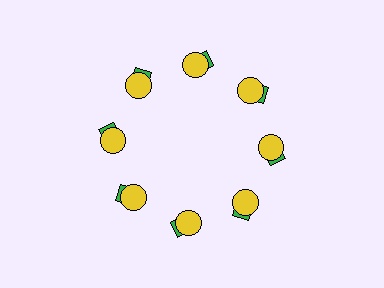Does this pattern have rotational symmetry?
Yes, this pattern has 8-fold rotational symmetry. It looks the same after rotating 45 degrees around the center.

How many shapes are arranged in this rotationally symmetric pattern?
There are 24 shapes, arranged in 8 groups of 3.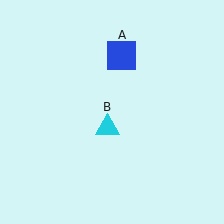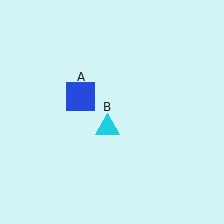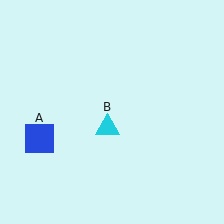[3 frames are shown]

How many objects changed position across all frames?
1 object changed position: blue square (object A).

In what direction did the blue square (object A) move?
The blue square (object A) moved down and to the left.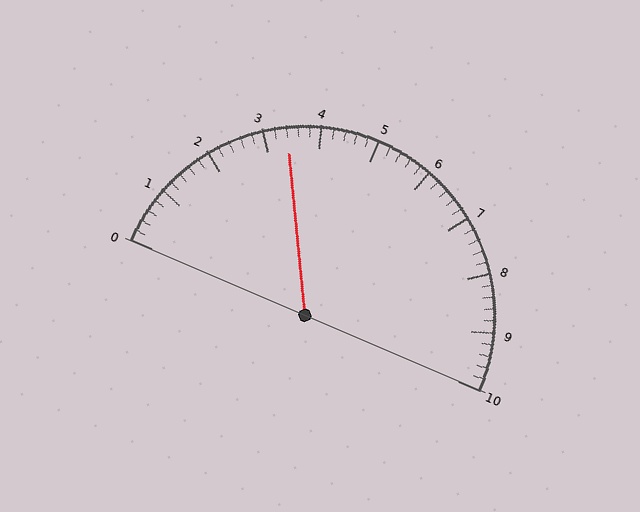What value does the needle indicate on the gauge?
The needle indicates approximately 3.4.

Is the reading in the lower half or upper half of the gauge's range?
The reading is in the lower half of the range (0 to 10).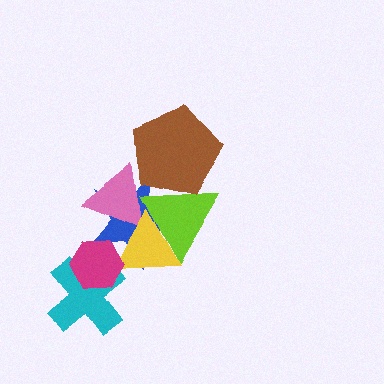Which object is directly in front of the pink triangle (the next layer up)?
The yellow triangle is directly in front of the pink triangle.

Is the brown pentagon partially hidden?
No, no other shape covers it.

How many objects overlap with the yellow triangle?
4 objects overlap with the yellow triangle.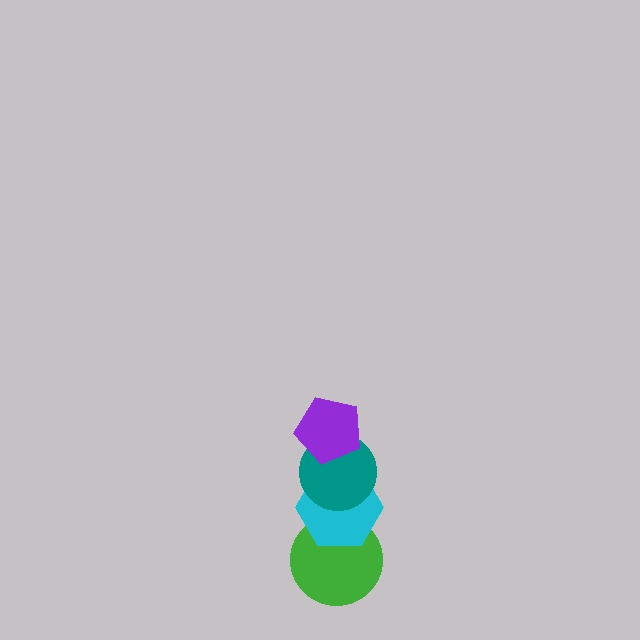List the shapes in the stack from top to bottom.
From top to bottom: the purple pentagon, the teal circle, the cyan hexagon, the green circle.